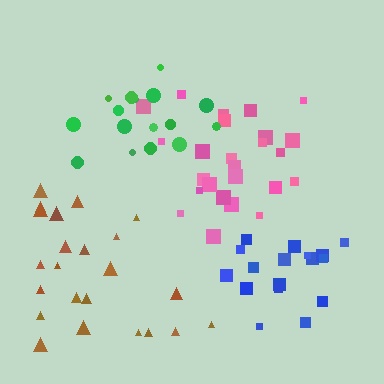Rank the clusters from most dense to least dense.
green, blue, pink, brown.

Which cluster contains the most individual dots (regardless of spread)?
Pink (25).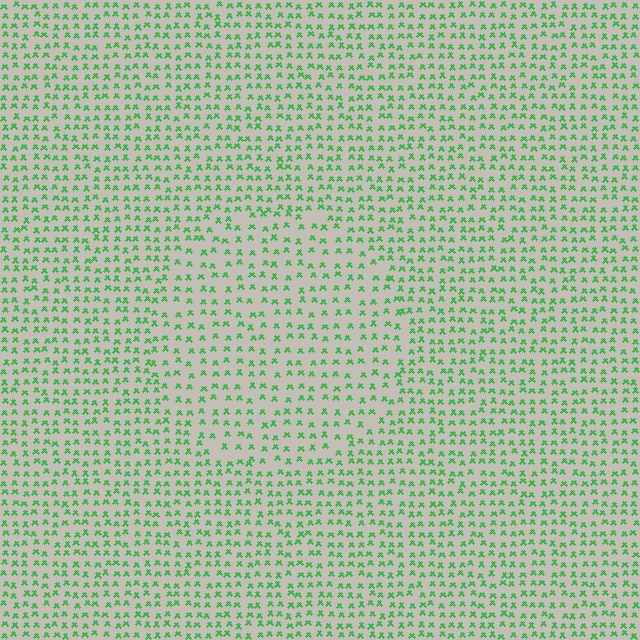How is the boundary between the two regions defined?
The boundary is defined by a change in element density (approximately 1.5x ratio). All elements are the same color, size, and shape.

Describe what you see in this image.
The image contains small green elements arranged at two different densities. A circle-shaped region is visible where the elements are less densely packed than the surrounding area.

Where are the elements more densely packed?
The elements are more densely packed outside the circle boundary.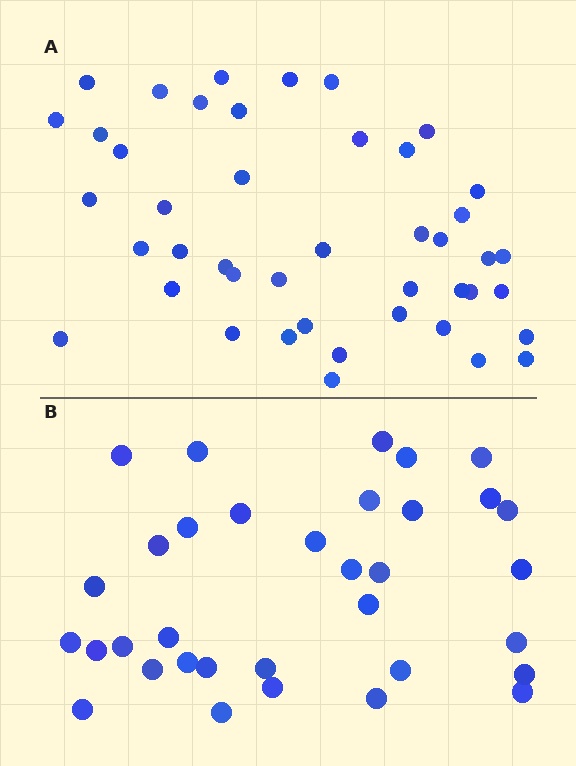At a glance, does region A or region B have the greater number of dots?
Region A (the top region) has more dots.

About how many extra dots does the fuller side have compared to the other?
Region A has roughly 10 or so more dots than region B.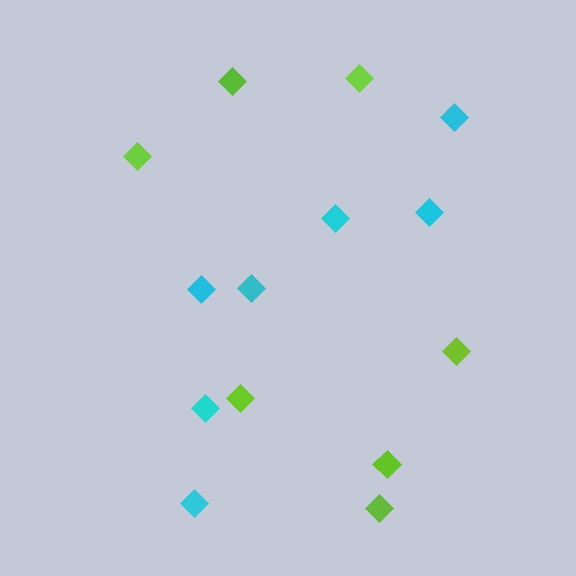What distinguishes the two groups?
There are 2 groups: one group of lime diamonds (7) and one group of cyan diamonds (7).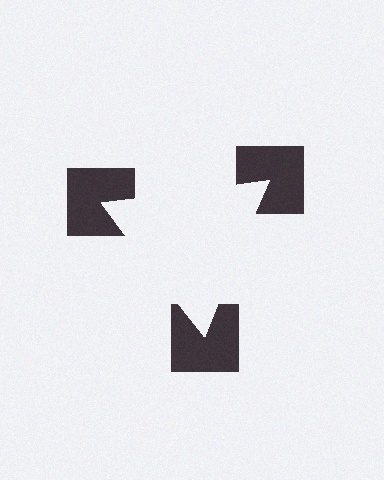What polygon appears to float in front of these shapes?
An illusory triangle — its edges are inferred from the aligned wedge cuts in the notched squares, not physically drawn.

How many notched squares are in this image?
There are 3 — one at each vertex of the illusory triangle.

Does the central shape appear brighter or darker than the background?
It typically appears slightly brighter than the background, even though no actual brightness change is drawn.